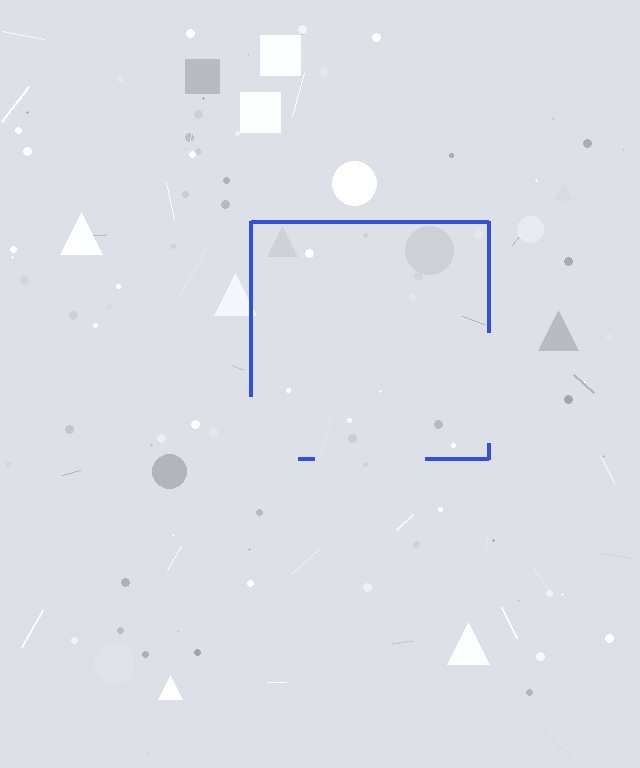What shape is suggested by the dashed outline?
The dashed outline suggests a square.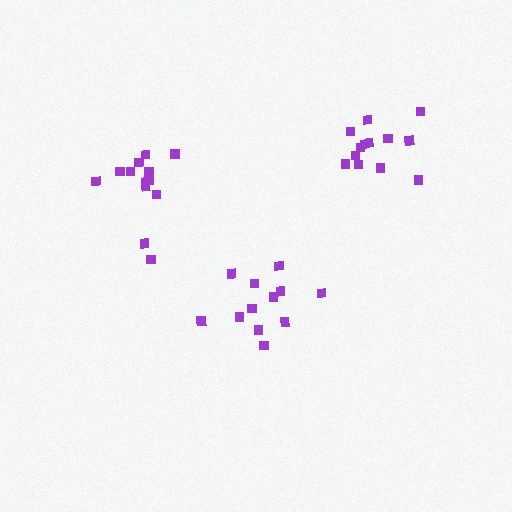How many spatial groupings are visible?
There are 3 spatial groupings.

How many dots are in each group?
Group 1: 12 dots, Group 2: 13 dots, Group 3: 14 dots (39 total).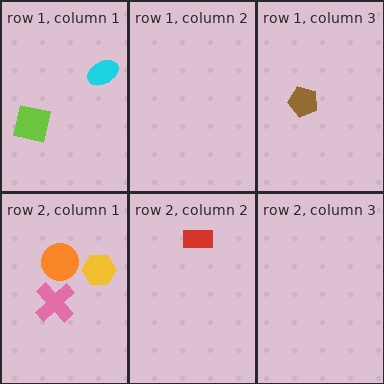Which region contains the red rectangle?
The row 2, column 2 region.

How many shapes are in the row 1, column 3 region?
1.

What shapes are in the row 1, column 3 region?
The brown pentagon.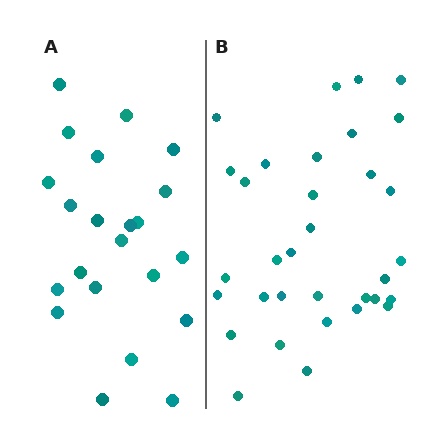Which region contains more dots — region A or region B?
Region B (the right region) has more dots.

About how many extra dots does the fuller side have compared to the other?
Region B has roughly 12 or so more dots than region A.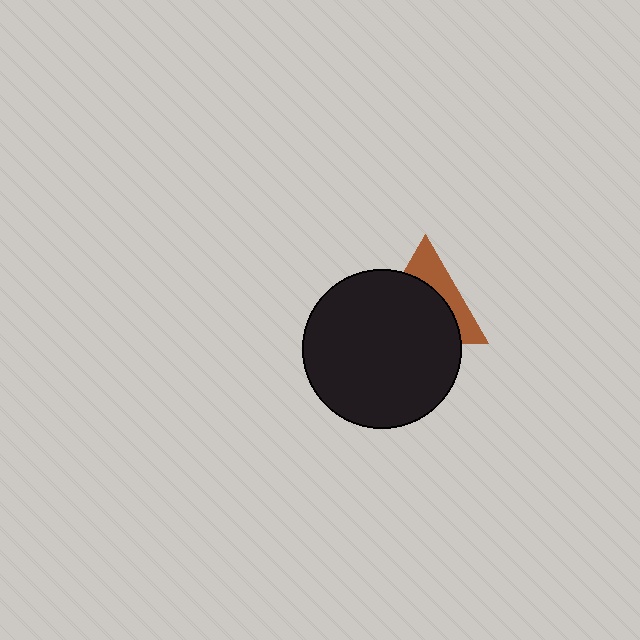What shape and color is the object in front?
The object in front is a black circle.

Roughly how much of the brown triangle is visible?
A small part of it is visible (roughly 36%).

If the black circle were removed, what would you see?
You would see the complete brown triangle.